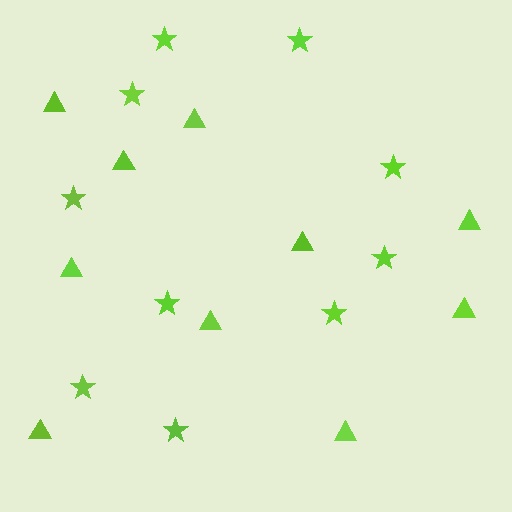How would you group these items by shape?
There are 2 groups: one group of triangles (10) and one group of stars (10).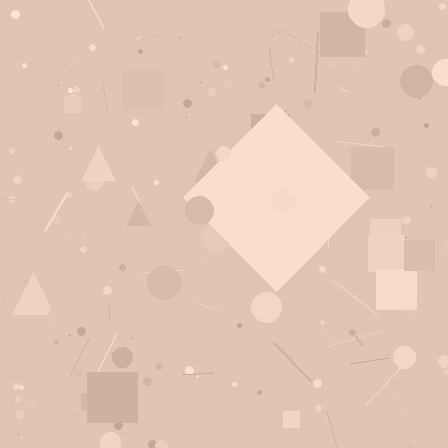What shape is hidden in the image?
A diamond is hidden in the image.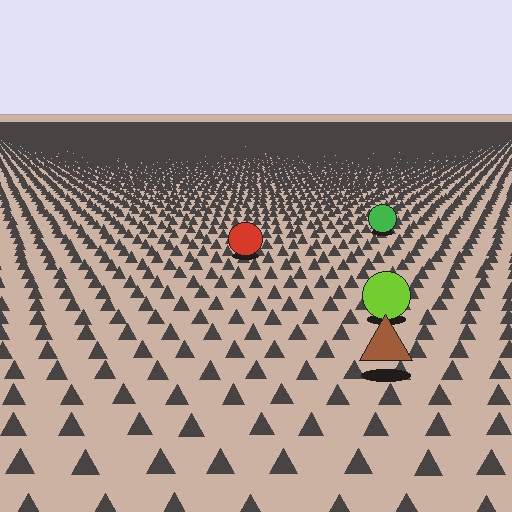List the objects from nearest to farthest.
From nearest to farthest: the brown triangle, the lime circle, the red circle, the green circle.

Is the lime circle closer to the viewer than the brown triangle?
No. The brown triangle is closer — you can tell from the texture gradient: the ground texture is coarser near it.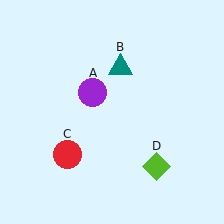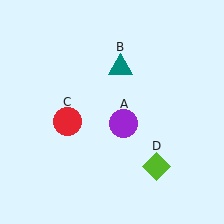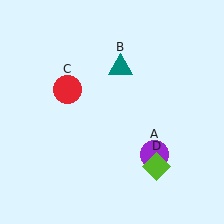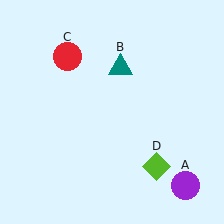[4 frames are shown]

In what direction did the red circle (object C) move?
The red circle (object C) moved up.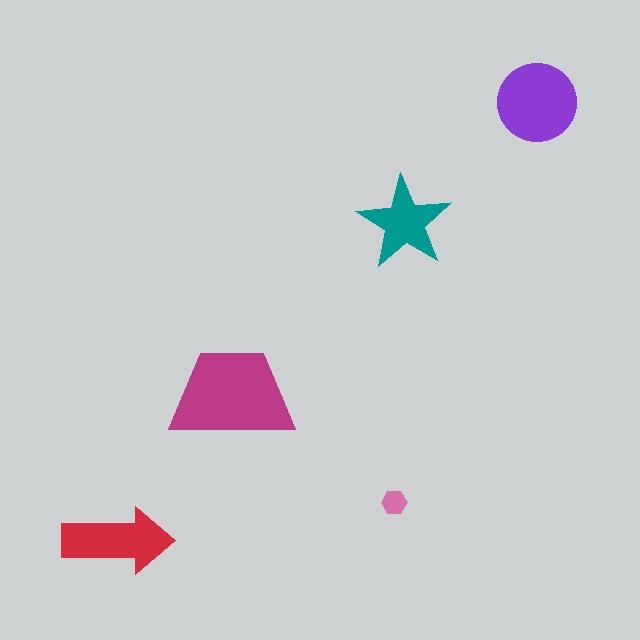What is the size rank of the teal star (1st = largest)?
4th.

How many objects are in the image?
There are 5 objects in the image.